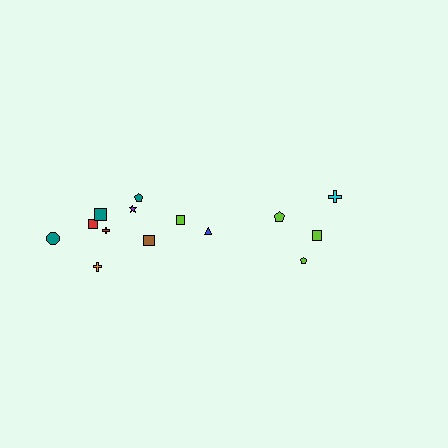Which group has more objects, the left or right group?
The left group.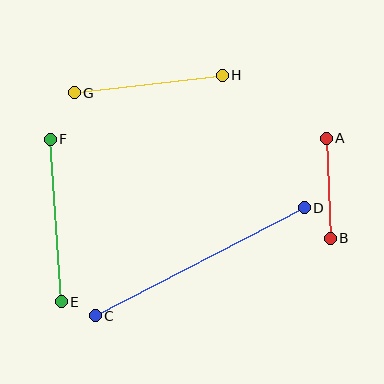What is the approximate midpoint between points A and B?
The midpoint is at approximately (328, 188) pixels.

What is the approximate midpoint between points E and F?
The midpoint is at approximately (56, 220) pixels.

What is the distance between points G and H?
The distance is approximately 149 pixels.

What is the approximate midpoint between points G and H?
The midpoint is at approximately (148, 84) pixels.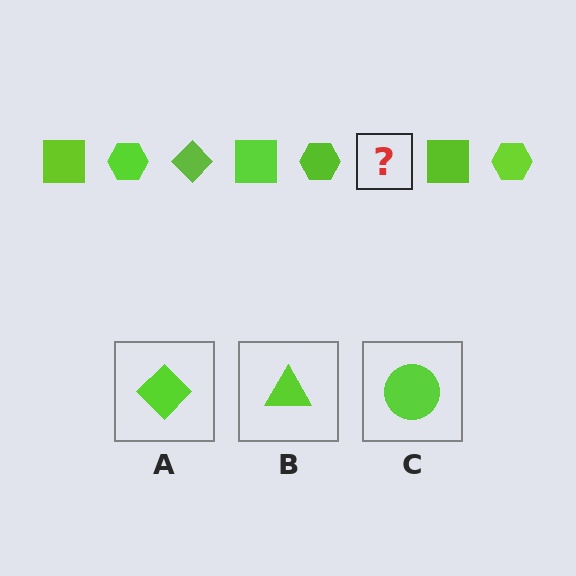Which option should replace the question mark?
Option A.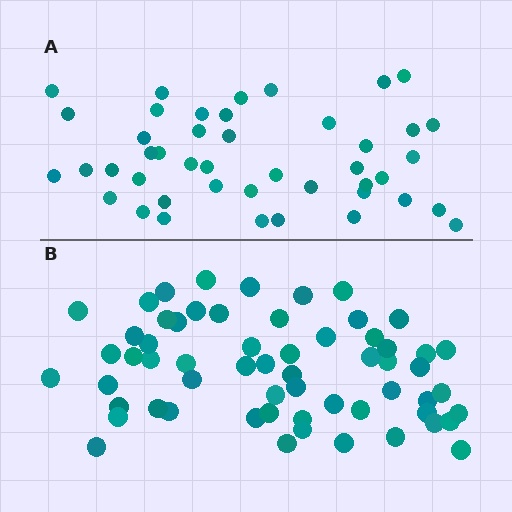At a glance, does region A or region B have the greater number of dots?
Region B (the bottom region) has more dots.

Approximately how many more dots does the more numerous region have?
Region B has approximately 15 more dots than region A.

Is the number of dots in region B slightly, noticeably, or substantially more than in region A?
Region B has noticeably more, but not dramatically so. The ratio is roughly 1.4 to 1.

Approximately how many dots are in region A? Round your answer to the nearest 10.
About 40 dots. (The exact count is 44, which rounds to 40.)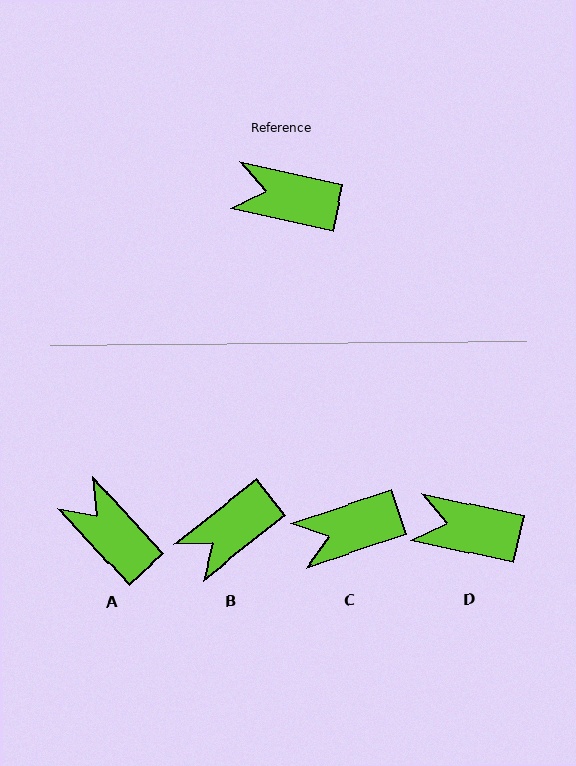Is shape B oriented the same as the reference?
No, it is off by about 51 degrees.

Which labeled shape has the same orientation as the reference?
D.